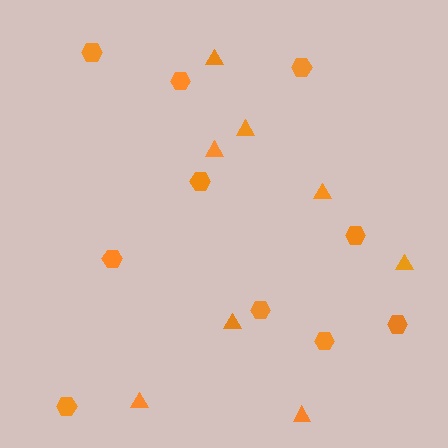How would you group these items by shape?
There are 2 groups: one group of triangles (8) and one group of hexagons (10).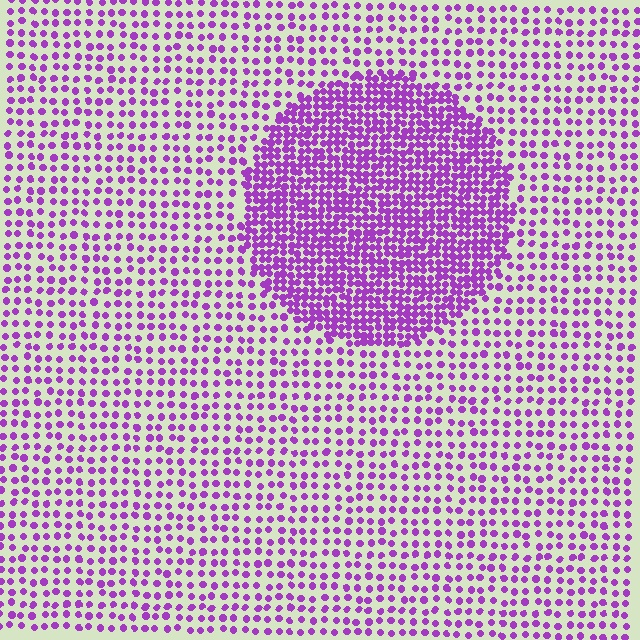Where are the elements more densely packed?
The elements are more densely packed inside the circle boundary.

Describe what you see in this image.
The image contains small purple elements arranged at two different densities. A circle-shaped region is visible where the elements are more densely packed than the surrounding area.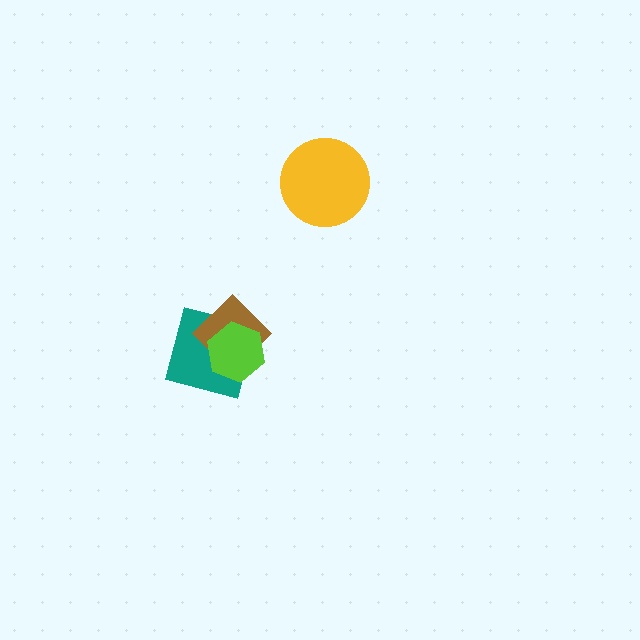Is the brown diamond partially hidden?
Yes, it is partially covered by another shape.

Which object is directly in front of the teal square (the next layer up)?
The brown diamond is directly in front of the teal square.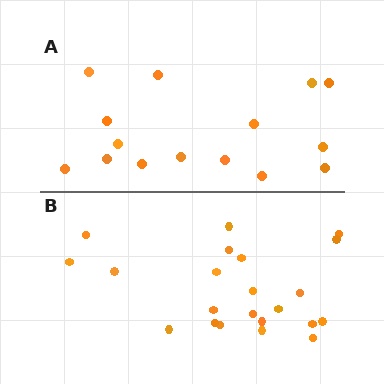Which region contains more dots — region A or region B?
Region B (the bottom region) has more dots.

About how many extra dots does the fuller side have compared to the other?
Region B has roughly 8 or so more dots than region A.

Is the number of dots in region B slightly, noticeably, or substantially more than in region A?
Region B has substantially more. The ratio is roughly 1.5 to 1.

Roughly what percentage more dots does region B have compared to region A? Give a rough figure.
About 45% more.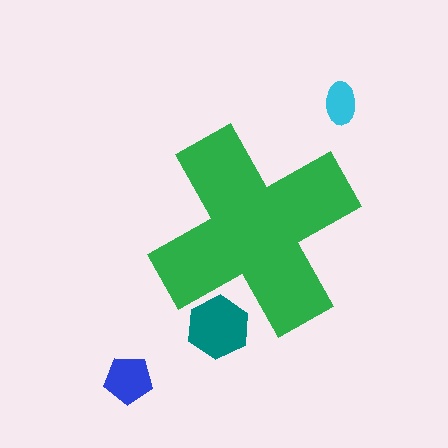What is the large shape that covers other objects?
A green cross.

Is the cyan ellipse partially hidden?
No, the cyan ellipse is fully visible.